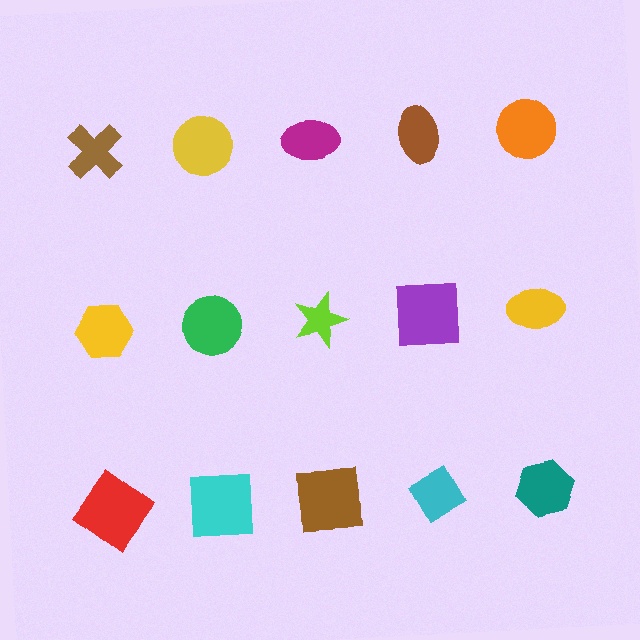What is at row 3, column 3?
A brown square.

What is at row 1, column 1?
A brown cross.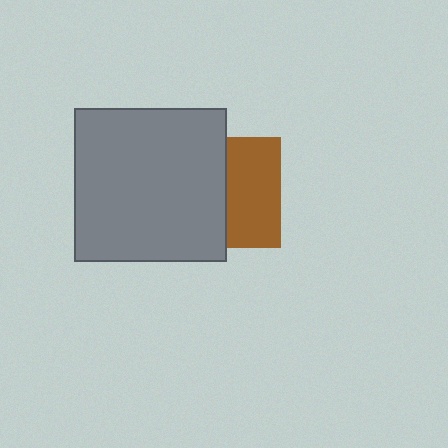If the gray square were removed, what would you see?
You would see the complete brown square.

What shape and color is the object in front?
The object in front is a gray square.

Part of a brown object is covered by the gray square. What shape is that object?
It is a square.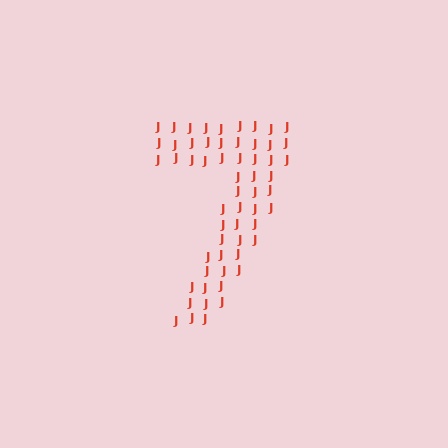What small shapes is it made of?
It is made of small letter J's.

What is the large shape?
The large shape is the digit 7.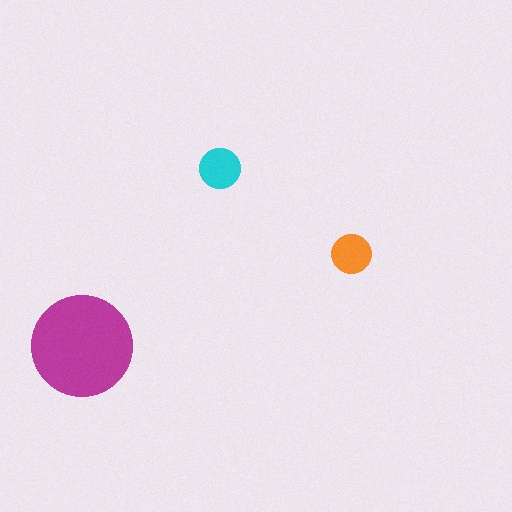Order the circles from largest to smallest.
the magenta one, the cyan one, the orange one.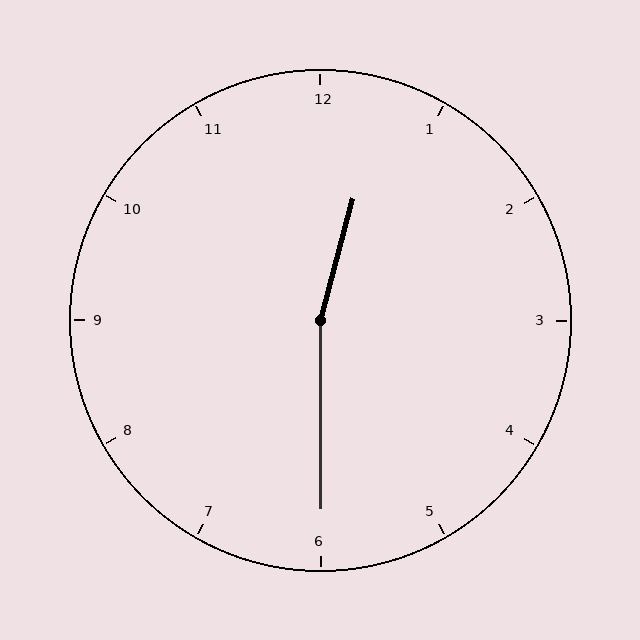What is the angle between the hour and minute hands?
Approximately 165 degrees.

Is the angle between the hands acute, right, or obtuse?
It is obtuse.